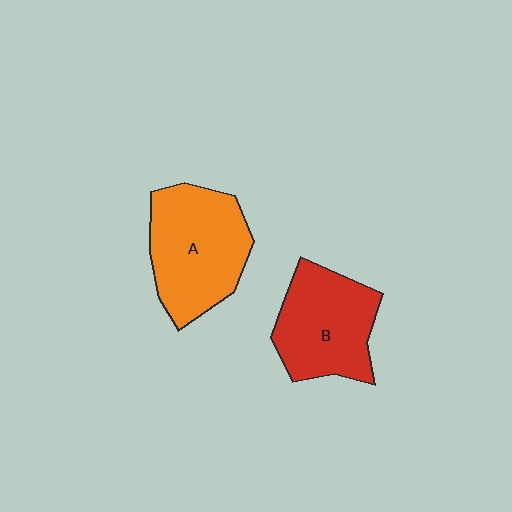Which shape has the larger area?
Shape A (orange).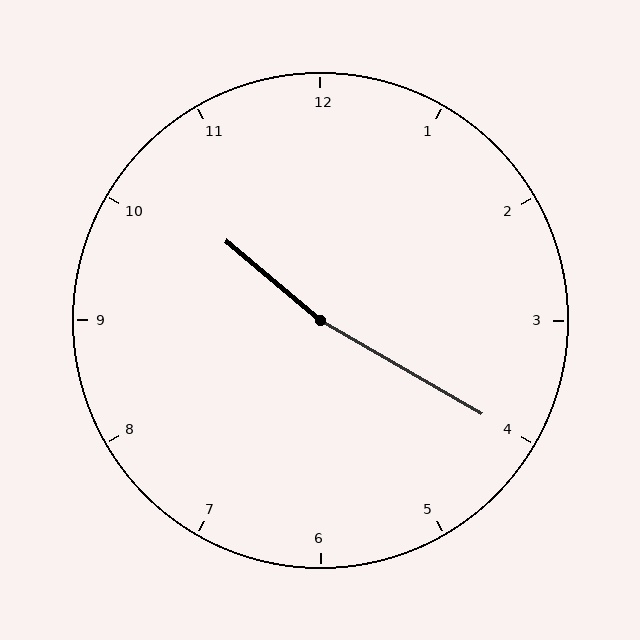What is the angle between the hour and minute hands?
Approximately 170 degrees.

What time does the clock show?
10:20.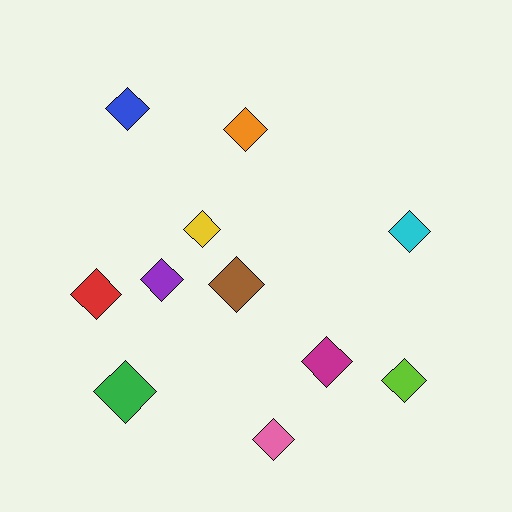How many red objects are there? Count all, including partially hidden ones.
There is 1 red object.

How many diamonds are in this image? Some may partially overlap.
There are 11 diamonds.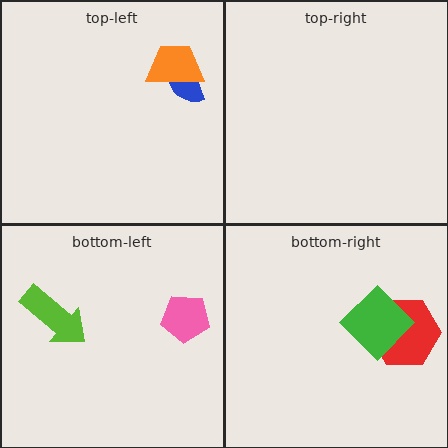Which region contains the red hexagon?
The bottom-right region.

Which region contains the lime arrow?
The bottom-left region.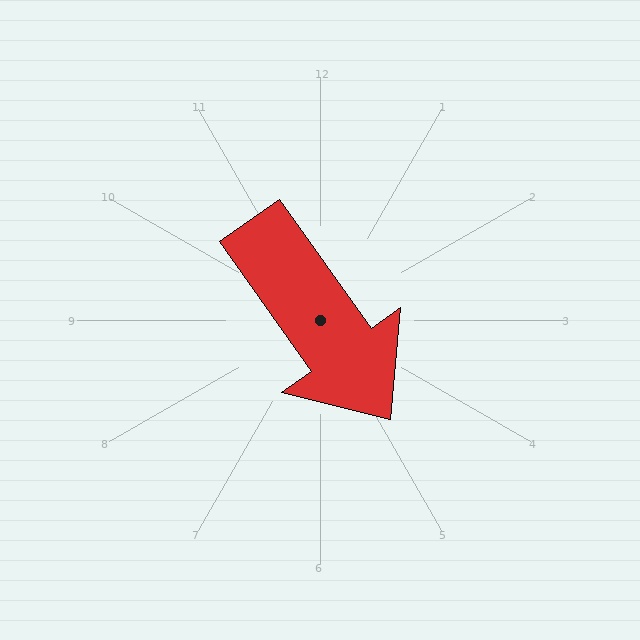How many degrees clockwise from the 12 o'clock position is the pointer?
Approximately 145 degrees.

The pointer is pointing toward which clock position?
Roughly 5 o'clock.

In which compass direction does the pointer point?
Southeast.